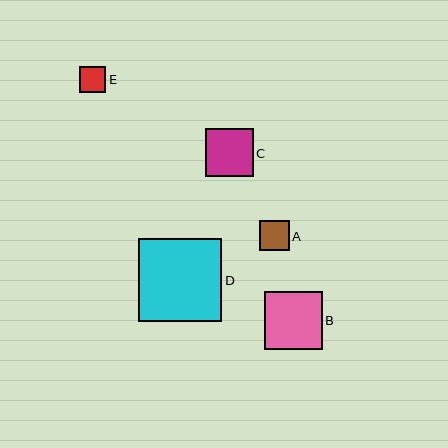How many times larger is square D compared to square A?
Square D is approximately 2.8 times the size of square A.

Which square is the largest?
Square D is the largest with a size of approximately 83 pixels.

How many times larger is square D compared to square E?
Square D is approximately 3.2 times the size of square E.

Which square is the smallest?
Square E is the smallest with a size of approximately 26 pixels.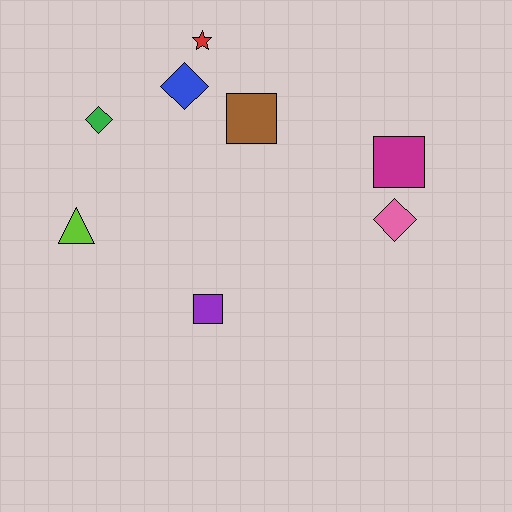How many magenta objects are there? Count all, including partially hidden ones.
There is 1 magenta object.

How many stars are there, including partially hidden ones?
There is 1 star.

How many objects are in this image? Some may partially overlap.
There are 8 objects.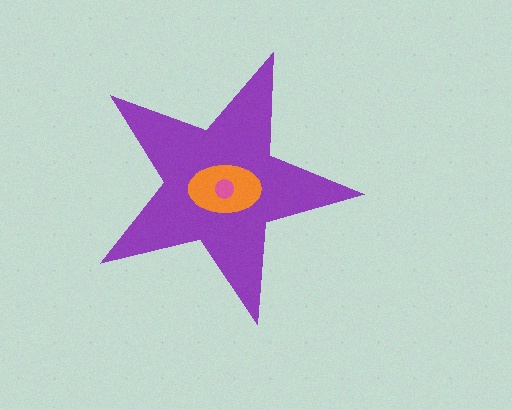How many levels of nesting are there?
3.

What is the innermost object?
The pink circle.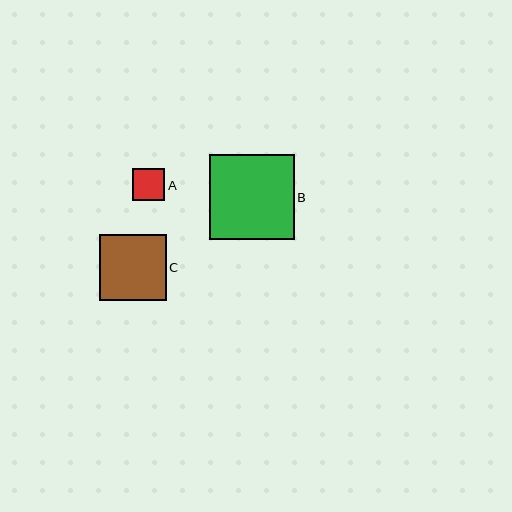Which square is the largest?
Square B is the largest with a size of approximately 85 pixels.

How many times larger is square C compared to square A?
Square C is approximately 2.1 times the size of square A.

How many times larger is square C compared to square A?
Square C is approximately 2.1 times the size of square A.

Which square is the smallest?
Square A is the smallest with a size of approximately 32 pixels.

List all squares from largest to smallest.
From largest to smallest: B, C, A.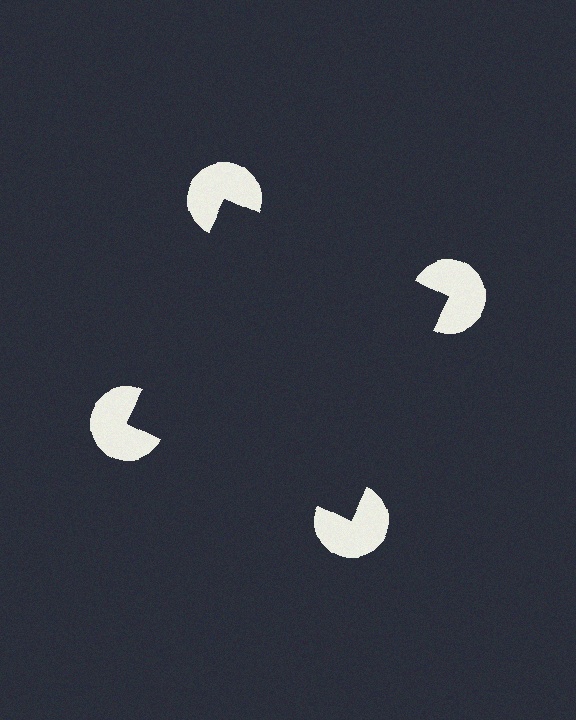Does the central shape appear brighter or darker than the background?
It typically appears slightly darker than the background, even though no actual brightness change is drawn.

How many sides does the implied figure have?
4 sides.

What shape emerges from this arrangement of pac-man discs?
An illusory square — its edges are inferred from the aligned wedge cuts in the pac-man discs, not physically drawn.